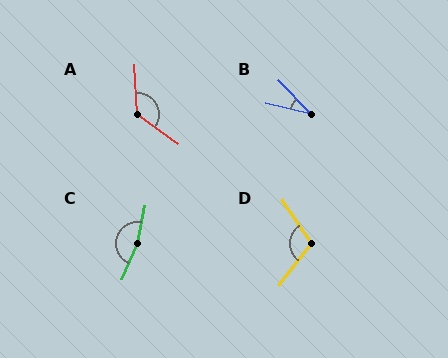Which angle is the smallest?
B, at approximately 33 degrees.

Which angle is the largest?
C, at approximately 167 degrees.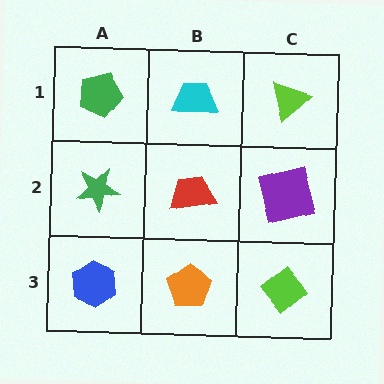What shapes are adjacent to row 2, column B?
A cyan trapezoid (row 1, column B), an orange pentagon (row 3, column B), a green star (row 2, column A), a purple square (row 2, column C).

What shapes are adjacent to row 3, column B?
A red trapezoid (row 2, column B), a blue hexagon (row 3, column A), a lime diamond (row 3, column C).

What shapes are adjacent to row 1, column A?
A green star (row 2, column A), a cyan trapezoid (row 1, column B).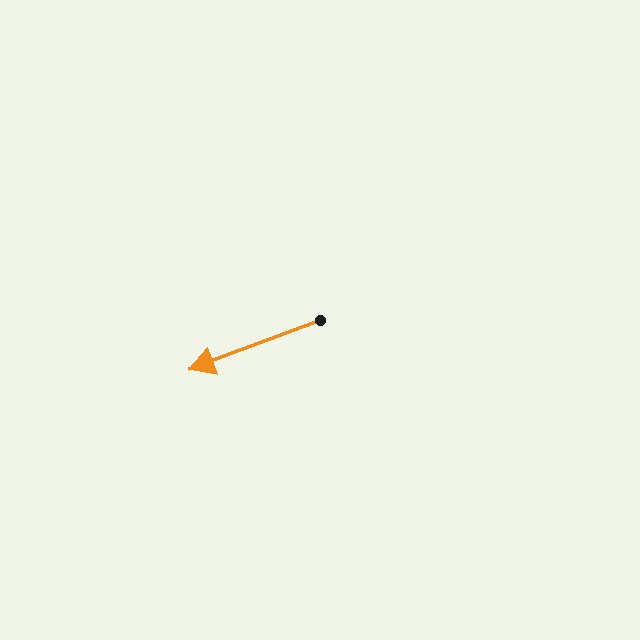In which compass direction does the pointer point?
West.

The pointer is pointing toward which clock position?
Roughly 8 o'clock.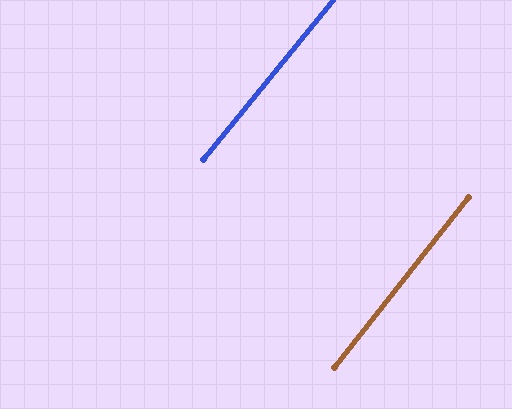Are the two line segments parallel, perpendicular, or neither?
Parallel — their directions differ by only 0.7°.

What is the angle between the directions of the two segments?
Approximately 1 degree.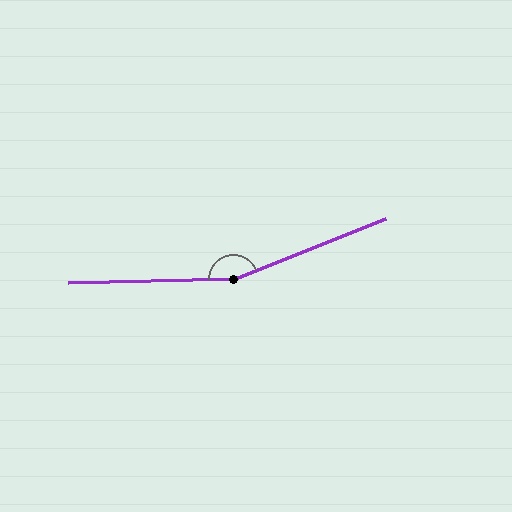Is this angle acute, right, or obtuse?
It is obtuse.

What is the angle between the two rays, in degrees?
Approximately 160 degrees.